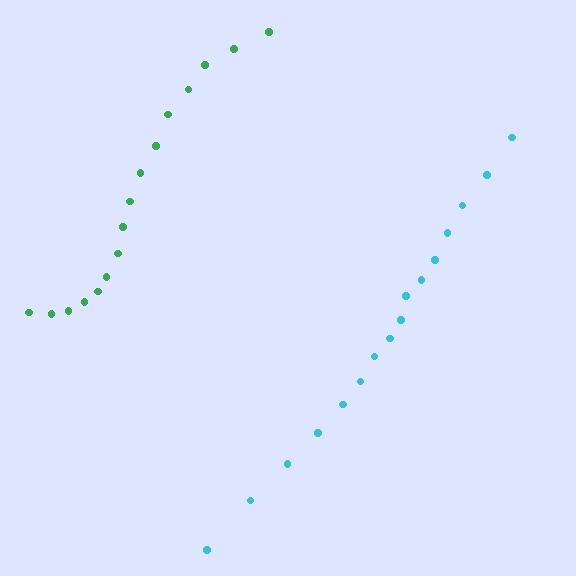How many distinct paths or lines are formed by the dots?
There are 2 distinct paths.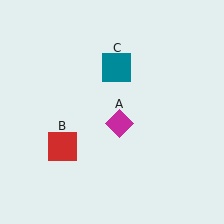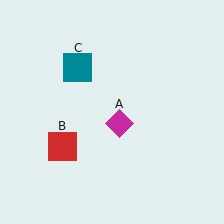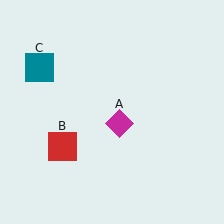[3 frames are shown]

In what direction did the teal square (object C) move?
The teal square (object C) moved left.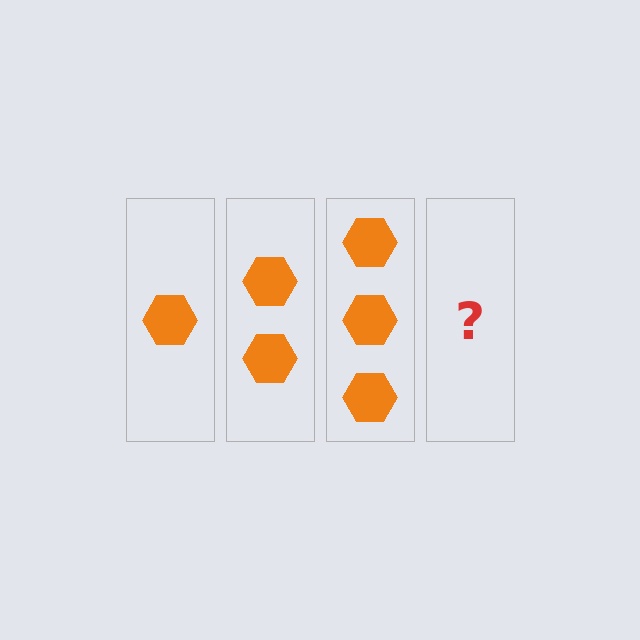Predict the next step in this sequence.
The next step is 4 hexagons.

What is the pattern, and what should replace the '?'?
The pattern is that each step adds one more hexagon. The '?' should be 4 hexagons.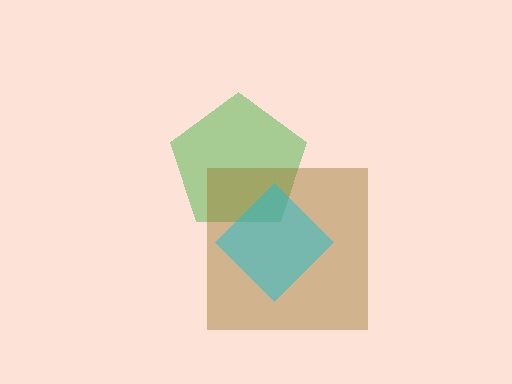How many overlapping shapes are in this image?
There are 3 overlapping shapes in the image.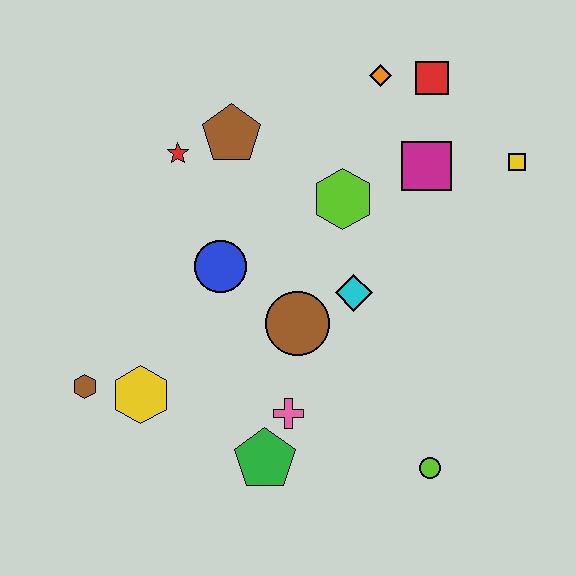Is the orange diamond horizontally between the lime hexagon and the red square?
Yes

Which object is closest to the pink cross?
The green pentagon is closest to the pink cross.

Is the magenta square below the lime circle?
No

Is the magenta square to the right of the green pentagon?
Yes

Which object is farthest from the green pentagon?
The red square is farthest from the green pentagon.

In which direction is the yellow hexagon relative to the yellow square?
The yellow hexagon is to the left of the yellow square.